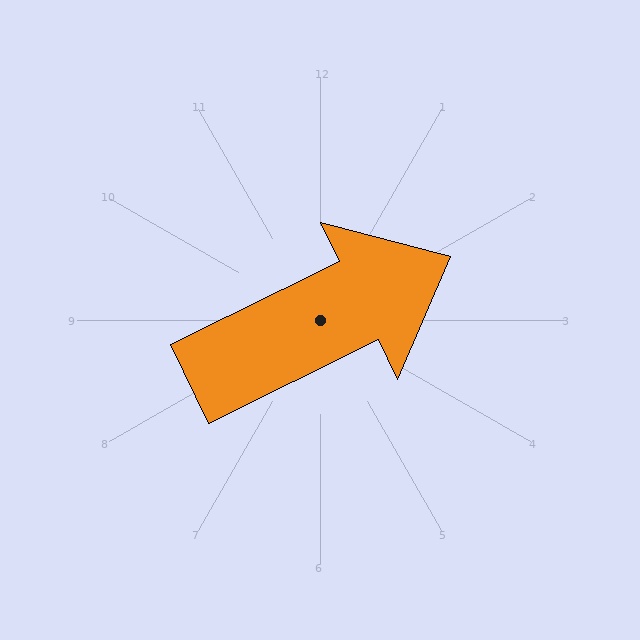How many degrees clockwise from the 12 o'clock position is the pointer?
Approximately 64 degrees.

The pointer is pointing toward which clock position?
Roughly 2 o'clock.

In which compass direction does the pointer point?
Northeast.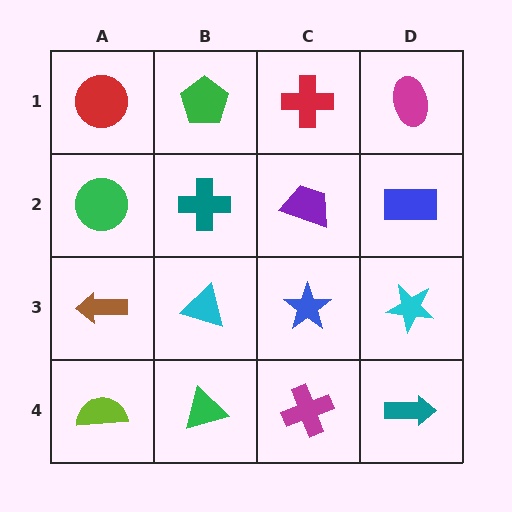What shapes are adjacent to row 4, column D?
A cyan star (row 3, column D), a magenta cross (row 4, column C).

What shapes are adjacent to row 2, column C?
A red cross (row 1, column C), a blue star (row 3, column C), a teal cross (row 2, column B), a blue rectangle (row 2, column D).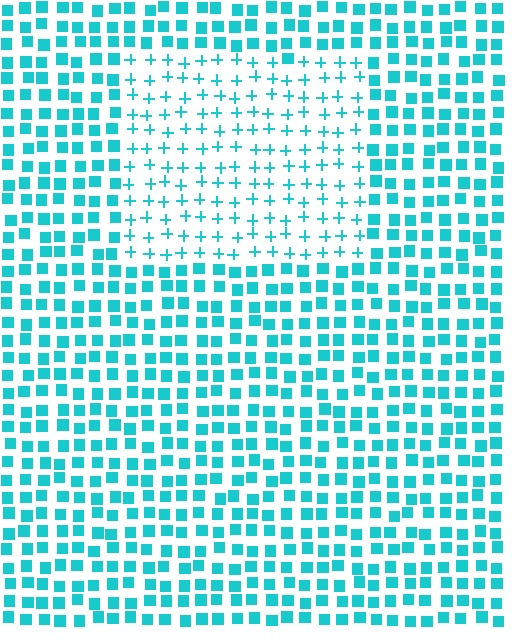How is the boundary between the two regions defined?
The boundary is defined by a change in element shape: plus signs inside vs. squares outside. All elements share the same color and spacing.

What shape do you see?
I see a rectangle.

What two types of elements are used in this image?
The image uses plus signs inside the rectangle region and squares outside it.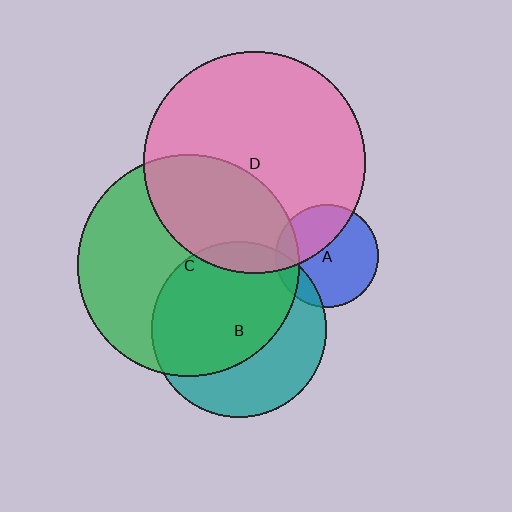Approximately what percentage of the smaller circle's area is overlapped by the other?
Approximately 60%.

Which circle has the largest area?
Circle C (green).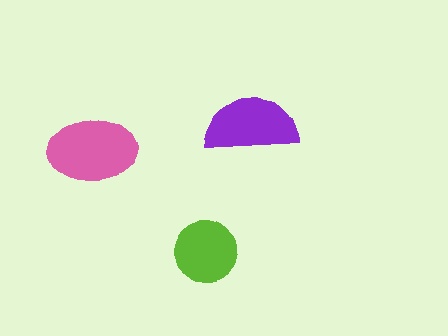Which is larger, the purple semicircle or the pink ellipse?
The pink ellipse.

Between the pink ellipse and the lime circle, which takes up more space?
The pink ellipse.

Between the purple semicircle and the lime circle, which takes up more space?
The purple semicircle.